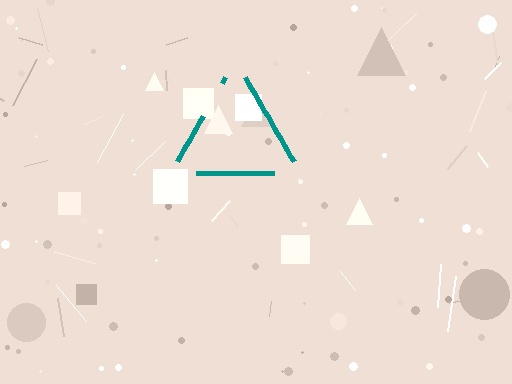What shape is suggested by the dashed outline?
The dashed outline suggests a triangle.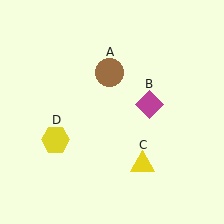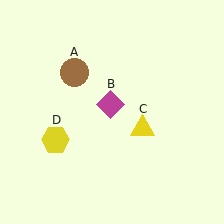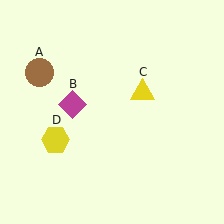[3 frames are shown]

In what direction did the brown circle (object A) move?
The brown circle (object A) moved left.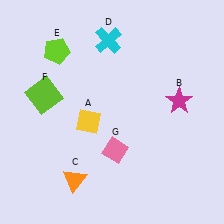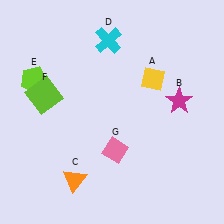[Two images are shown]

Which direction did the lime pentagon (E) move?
The lime pentagon (E) moved down.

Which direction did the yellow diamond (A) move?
The yellow diamond (A) moved right.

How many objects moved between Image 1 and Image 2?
2 objects moved between the two images.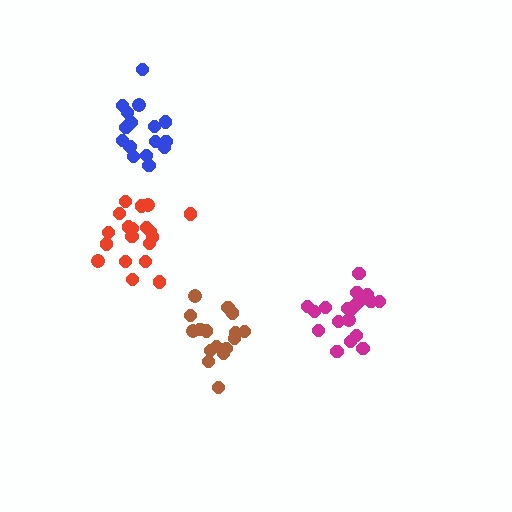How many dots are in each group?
Group 1: 19 dots, Group 2: 19 dots, Group 3: 17 dots, Group 4: 16 dots (71 total).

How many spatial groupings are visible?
There are 4 spatial groupings.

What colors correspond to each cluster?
The clusters are colored: magenta, red, brown, blue.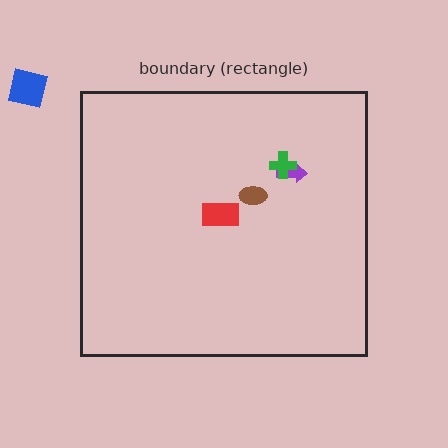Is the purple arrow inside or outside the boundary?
Inside.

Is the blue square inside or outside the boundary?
Outside.